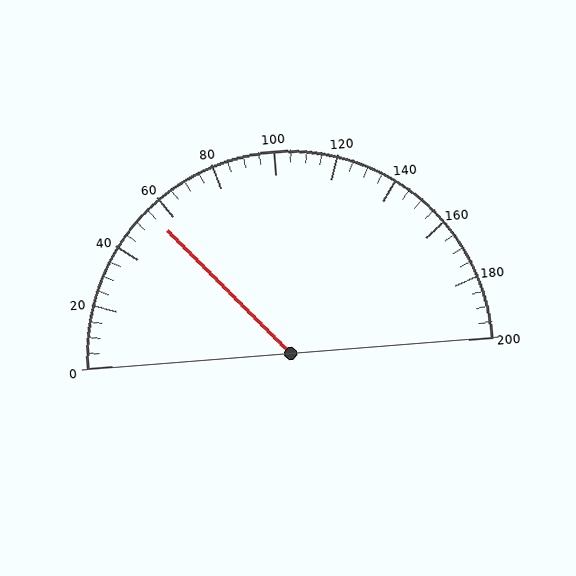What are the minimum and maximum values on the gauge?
The gauge ranges from 0 to 200.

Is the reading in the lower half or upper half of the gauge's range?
The reading is in the lower half of the range (0 to 200).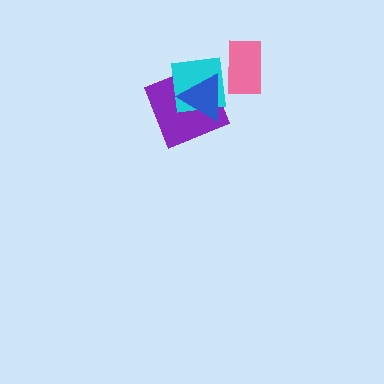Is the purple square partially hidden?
Yes, it is partially covered by another shape.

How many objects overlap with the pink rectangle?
1 object overlaps with the pink rectangle.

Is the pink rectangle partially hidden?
No, no other shape covers it.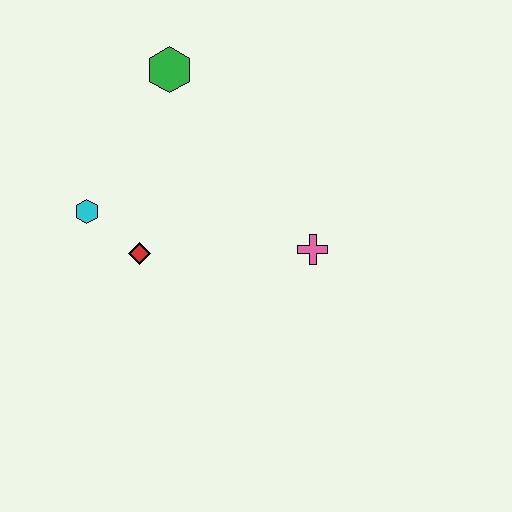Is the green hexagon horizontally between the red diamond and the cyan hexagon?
No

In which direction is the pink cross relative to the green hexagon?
The pink cross is below the green hexagon.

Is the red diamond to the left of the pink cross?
Yes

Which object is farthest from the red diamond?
The green hexagon is farthest from the red diamond.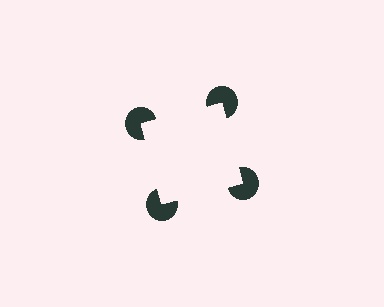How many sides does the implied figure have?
4 sides.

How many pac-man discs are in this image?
There are 4 — one at each vertex of the illusory square.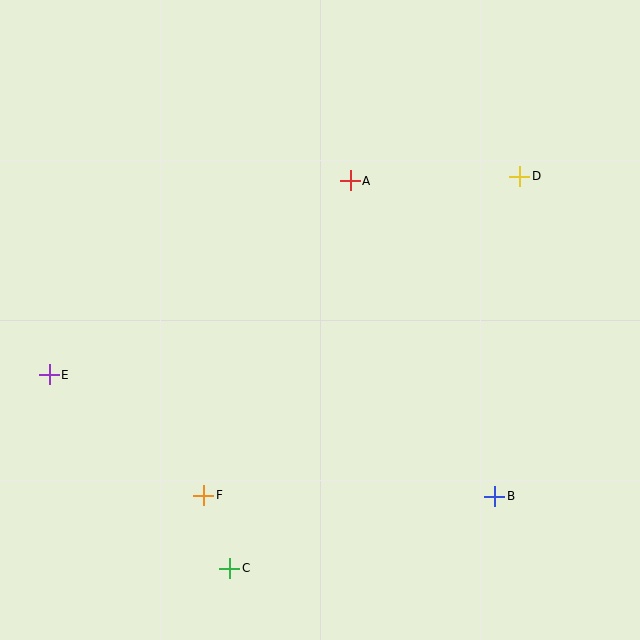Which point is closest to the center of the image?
Point A at (350, 181) is closest to the center.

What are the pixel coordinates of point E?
Point E is at (49, 375).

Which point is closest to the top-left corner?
Point E is closest to the top-left corner.